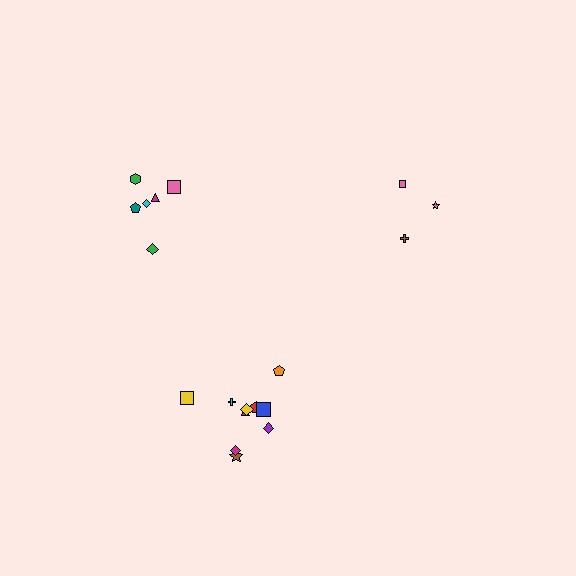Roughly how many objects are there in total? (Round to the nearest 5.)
Roughly 20 objects in total.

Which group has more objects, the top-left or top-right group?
The top-left group.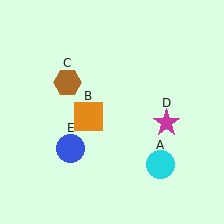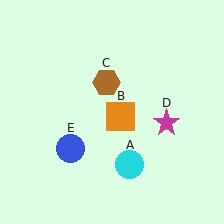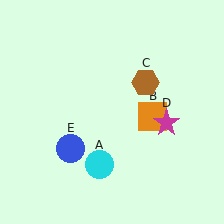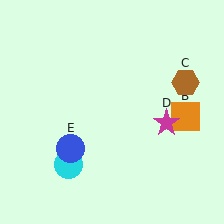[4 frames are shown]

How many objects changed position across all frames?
3 objects changed position: cyan circle (object A), orange square (object B), brown hexagon (object C).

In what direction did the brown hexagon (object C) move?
The brown hexagon (object C) moved right.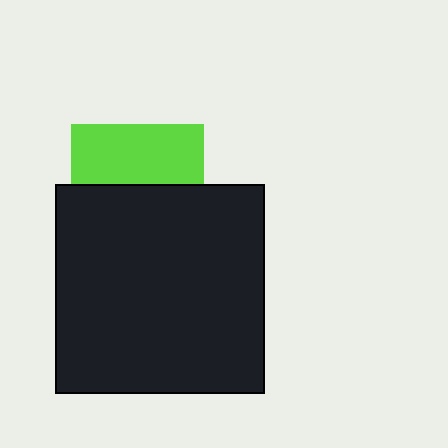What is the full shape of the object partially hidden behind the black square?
The partially hidden object is a lime square.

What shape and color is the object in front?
The object in front is a black square.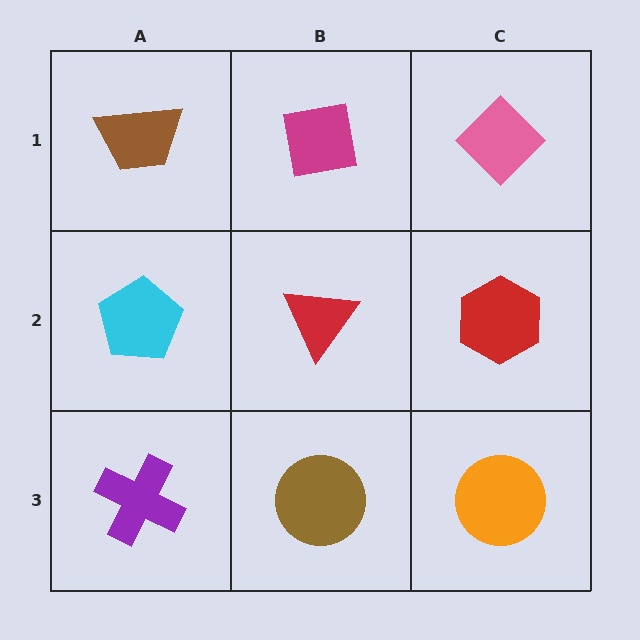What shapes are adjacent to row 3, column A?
A cyan pentagon (row 2, column A), a brown circle (row 3, column B).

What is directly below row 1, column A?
A cyan pentagon.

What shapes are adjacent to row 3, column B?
A red triangle (row 2, column B), a purple cross (row 3, column A), an orange circle (row 3, column C).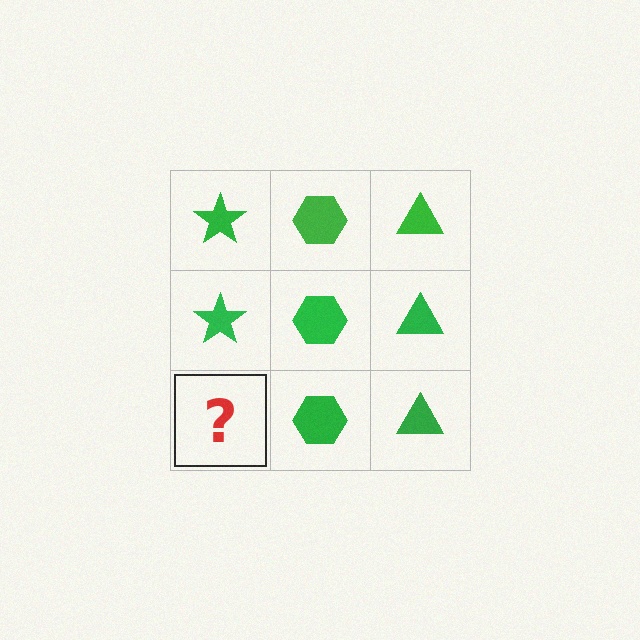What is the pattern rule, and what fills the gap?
The rule is that each column has a consistent shape. The gap should be filled with a green star.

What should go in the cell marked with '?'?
The missing cell should contain a green star.